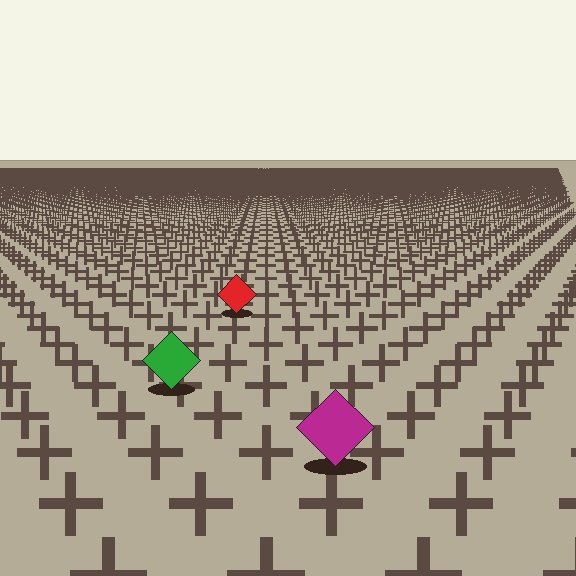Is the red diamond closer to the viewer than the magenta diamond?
No. The magenta diamond is closer — you can tell from the texture gradient: the ground texture is coarser near it.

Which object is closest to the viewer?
The magenta diamond is closest. The texture marks near it are larger and more spread out.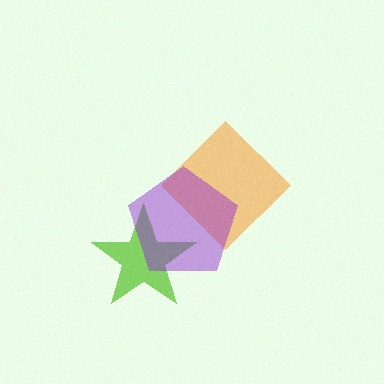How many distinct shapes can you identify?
There are 3 distinct shapes: an orange diamond, a lime star, a purple pentagon.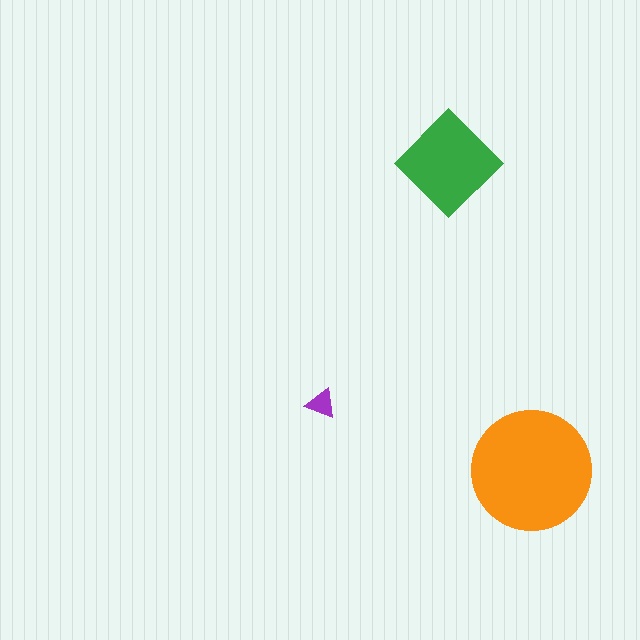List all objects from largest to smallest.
The orange circle, the green diamond, the purple triangle.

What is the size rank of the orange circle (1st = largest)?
1st.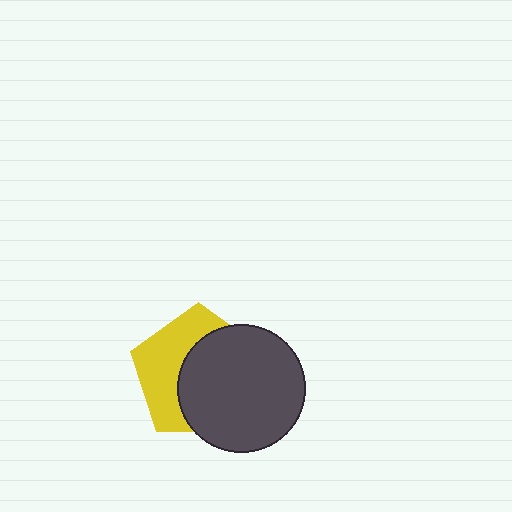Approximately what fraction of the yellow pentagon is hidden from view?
Roughly 57% of the yellow pentagon is hidden behind the dark gray circle.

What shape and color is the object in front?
The object in front is a dark gray circle.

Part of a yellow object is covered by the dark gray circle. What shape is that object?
It is a pentagon.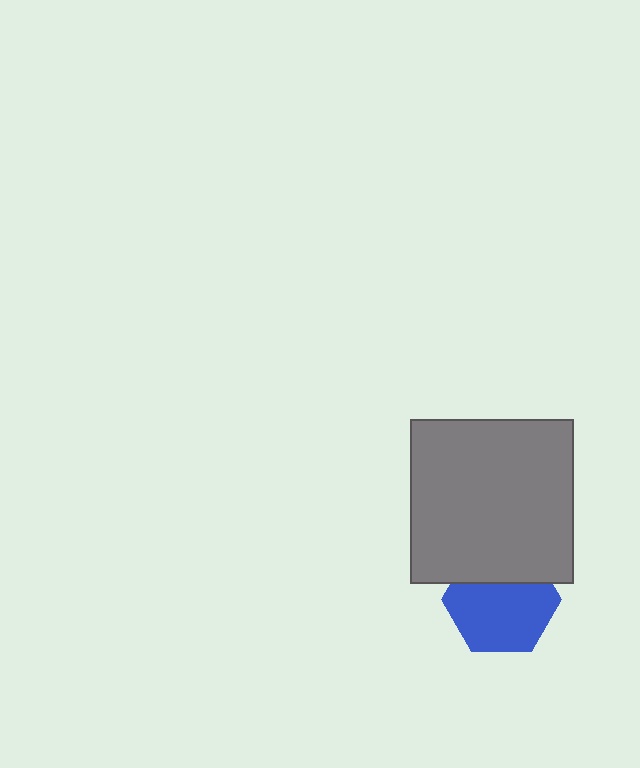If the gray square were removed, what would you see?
You would see the complete blue hexagon.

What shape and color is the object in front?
The object in front is a gray square.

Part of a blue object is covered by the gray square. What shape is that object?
It is a hexagon.